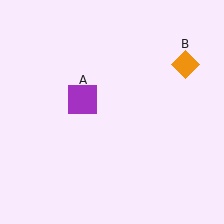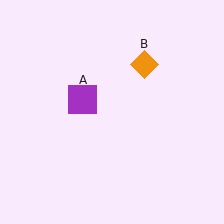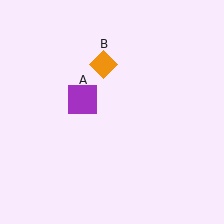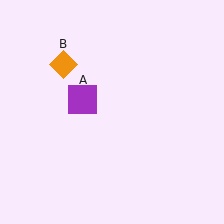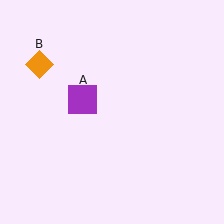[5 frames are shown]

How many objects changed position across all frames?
1 object changed position: orange diamond (object B).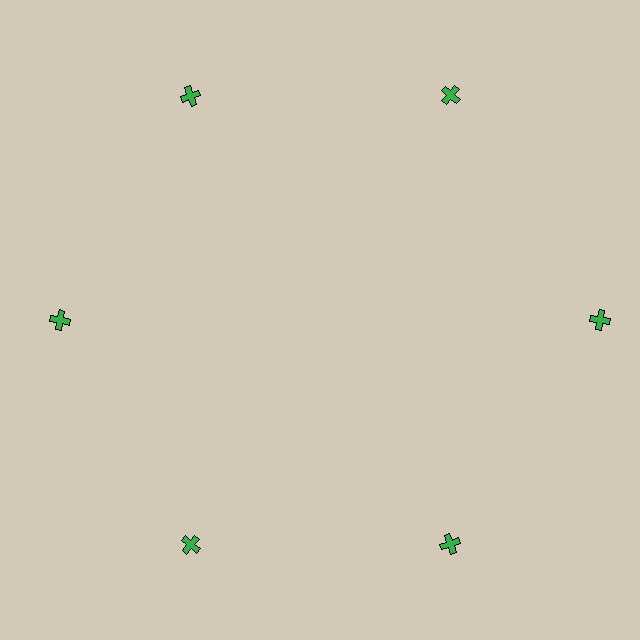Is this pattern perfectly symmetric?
No. The 6 green crosses are arranged in a ring, but one element near the 3 o'clock position is pushed outward from the center, breaking the 6-fold rotational symmetry.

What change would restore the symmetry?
The symmetry would be restored by moving it inward, back onto the ring so that all 6 crosses sit at equal angles and equal distance from the center.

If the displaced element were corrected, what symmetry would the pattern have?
It would have 6-fold rotational symmetry — the pattern would map onto itself every 60 degrees.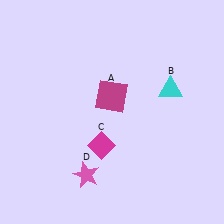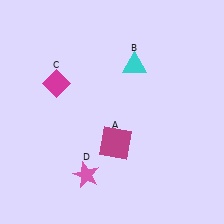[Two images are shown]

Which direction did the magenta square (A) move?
The magenta square (A) moved down.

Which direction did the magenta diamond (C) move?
The magenta diamond (C) moved up.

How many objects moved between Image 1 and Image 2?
3 objects moved between the two images.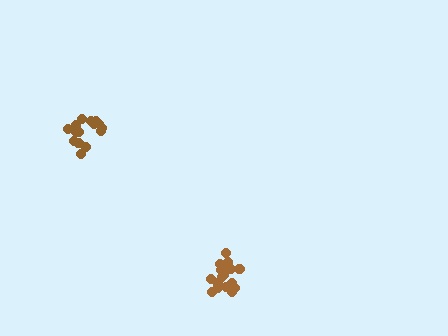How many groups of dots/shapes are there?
There are 2 groups.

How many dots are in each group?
Group 1: 16 dots, Group 2: 18 dots (34 total).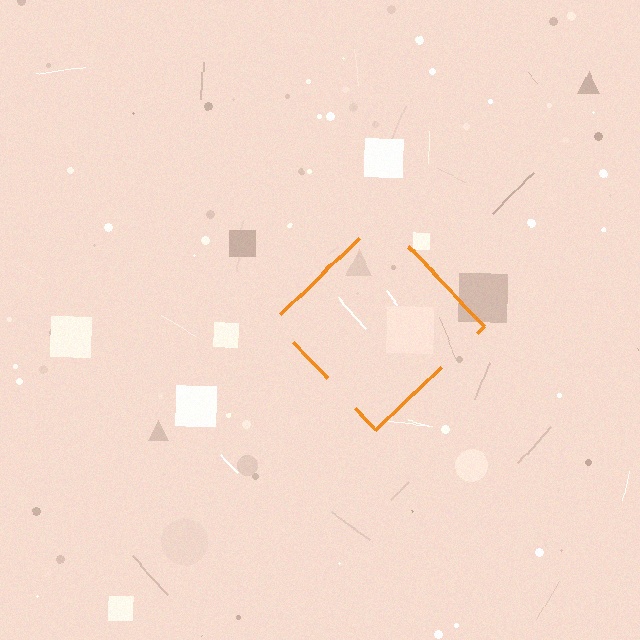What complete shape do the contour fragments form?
The contour fragments form a diamond.